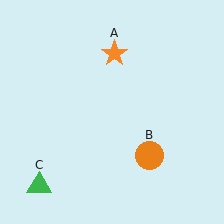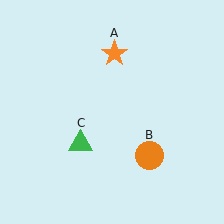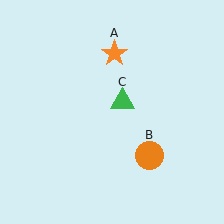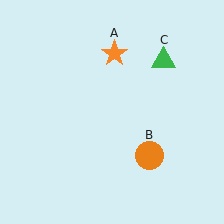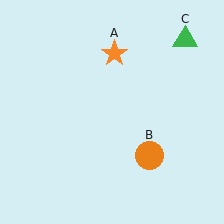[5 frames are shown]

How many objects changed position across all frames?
1 object changed position: green triangle (object C).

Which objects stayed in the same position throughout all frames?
Orange star (object A) and orange circle (object B) remained stationary.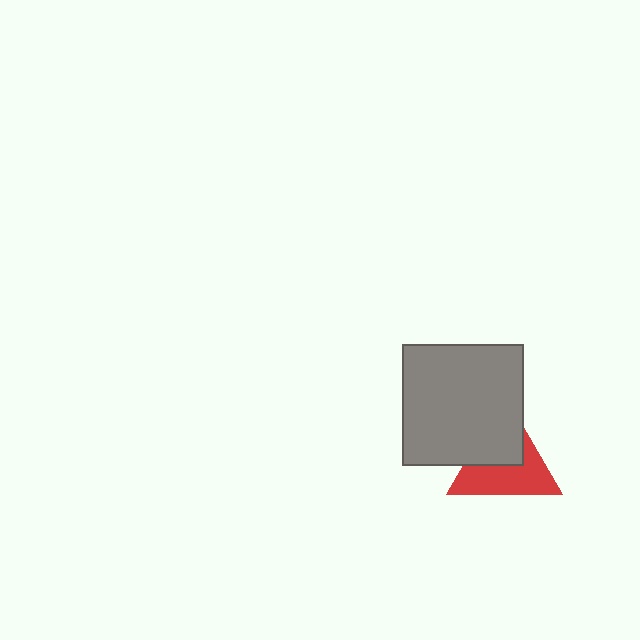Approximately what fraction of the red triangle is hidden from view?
Roughly 42% of the red triangle is hidden behind the gray square.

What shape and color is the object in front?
The object in front is a gray square.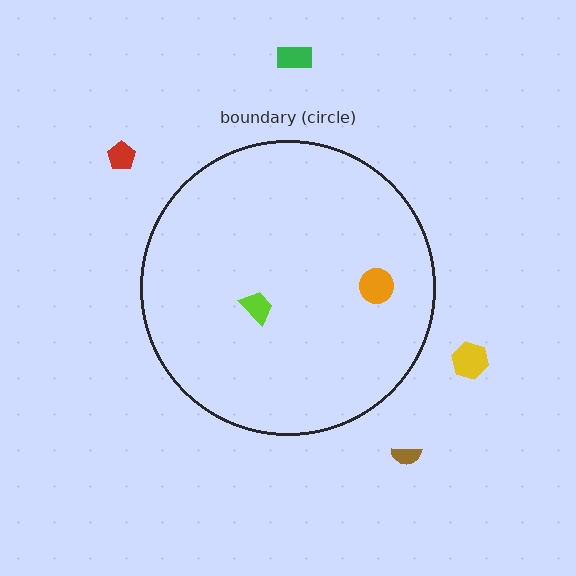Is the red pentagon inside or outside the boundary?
Outside.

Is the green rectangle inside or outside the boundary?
Outside.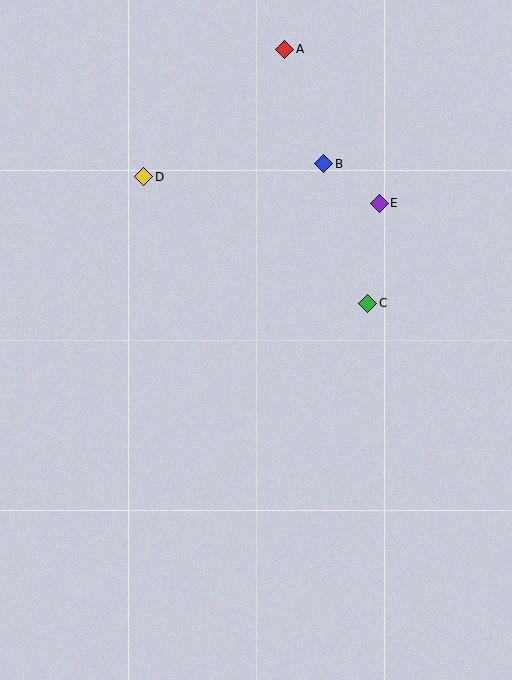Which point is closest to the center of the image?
Point C at (368, 303) is closest to the center.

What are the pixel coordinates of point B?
Point B is at (324, 164).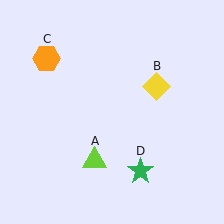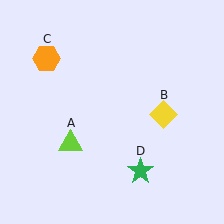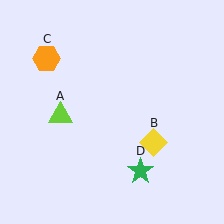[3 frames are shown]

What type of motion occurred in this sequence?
The lime triangle (object A), yellow diamond (object B) rotated clockwise around the center of the scene.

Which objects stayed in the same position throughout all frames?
Orange hexagon (object C) and green star (object D) remained stationary.